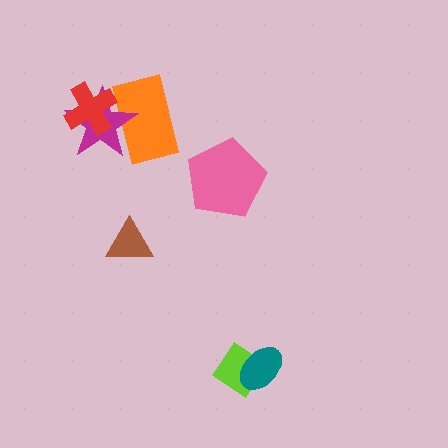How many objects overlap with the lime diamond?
1 object overlaps with the lime diamond.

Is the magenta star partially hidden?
Yes, it is partially covered by another shape.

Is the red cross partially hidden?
No, no other shape covers it.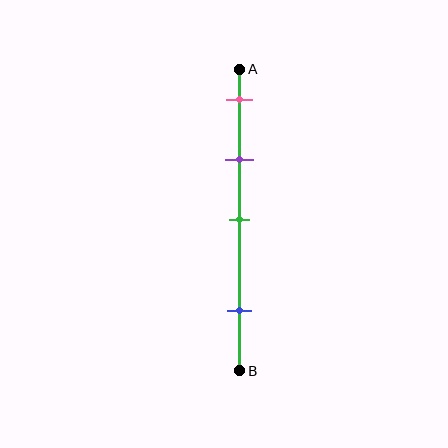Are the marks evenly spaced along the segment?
No, the marks are not evenly spaced.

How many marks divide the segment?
There are 4 marks dividing the segment.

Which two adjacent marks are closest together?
The pink and purple marks are the closest adjacent pair.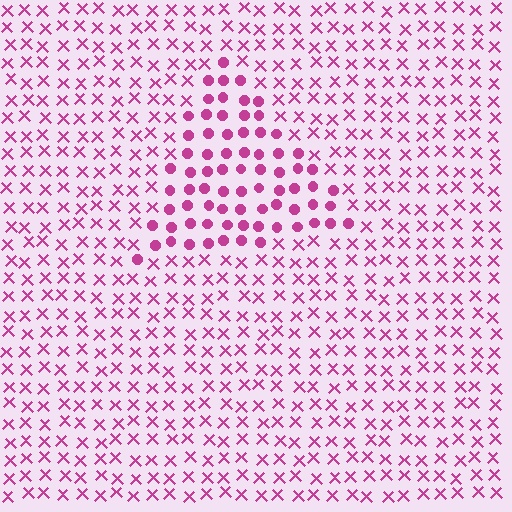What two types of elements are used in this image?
The image uses circles inside the triangle region and X marks outside it.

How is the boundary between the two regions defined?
The boundary is defined by a change in element shape: circles inside vs. X marks outside. All elements share the same color and spacing.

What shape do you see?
I see a triangle.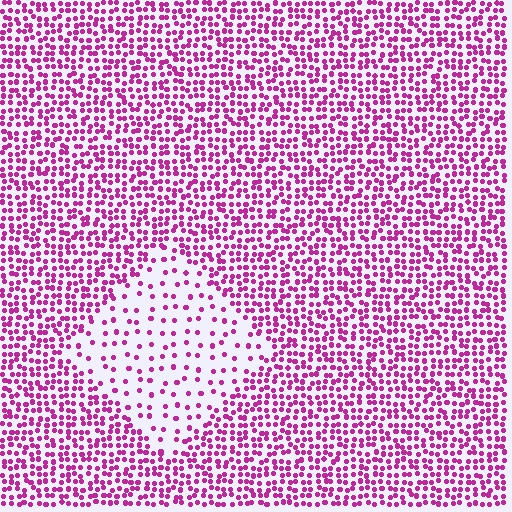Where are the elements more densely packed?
The elements are more densely packed outside the diamond boundary.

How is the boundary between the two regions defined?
The boundary is defined by a change in element density (approximately 2.9x ratio). All elements are the same color, size, and shape.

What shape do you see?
I see a diamond.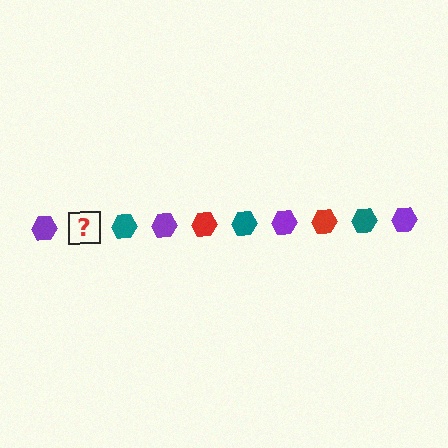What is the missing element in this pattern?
The missing element is a red hexagon.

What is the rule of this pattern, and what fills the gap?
The rule is that the pattern cycles through purple, red, teal hexagons. The gap should be filled with a red hexagon.